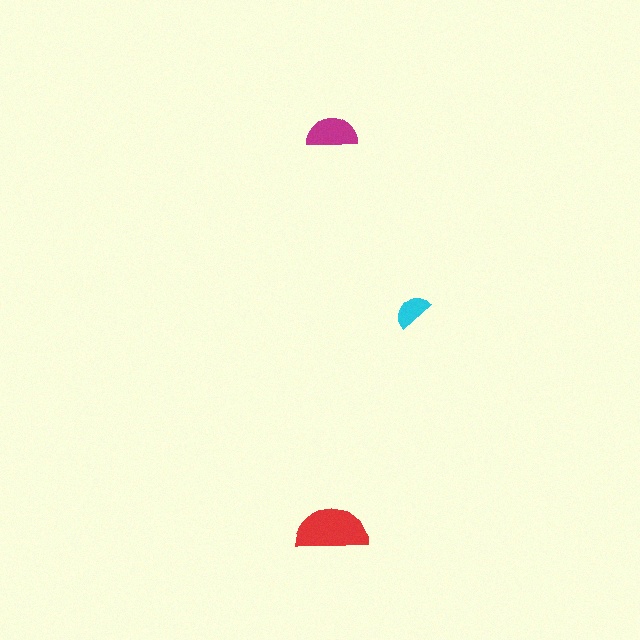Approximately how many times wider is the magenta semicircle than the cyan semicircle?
About 1.5 times wider.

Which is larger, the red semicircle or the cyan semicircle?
The red one.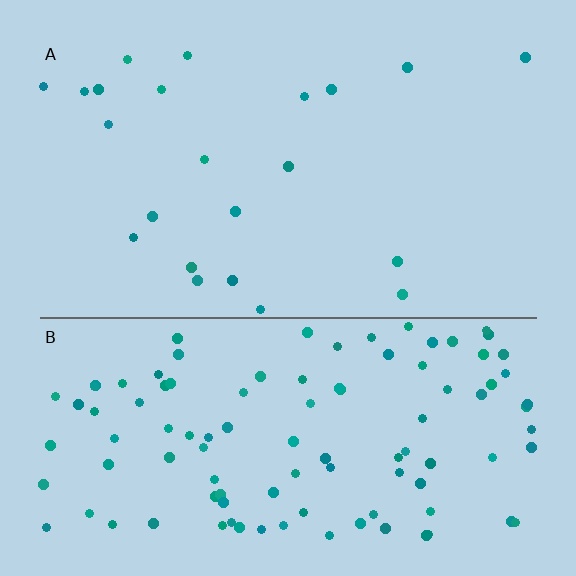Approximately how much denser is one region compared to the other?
Approximately 4.8× — region B over region A.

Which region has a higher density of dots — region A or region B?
B (the bottom).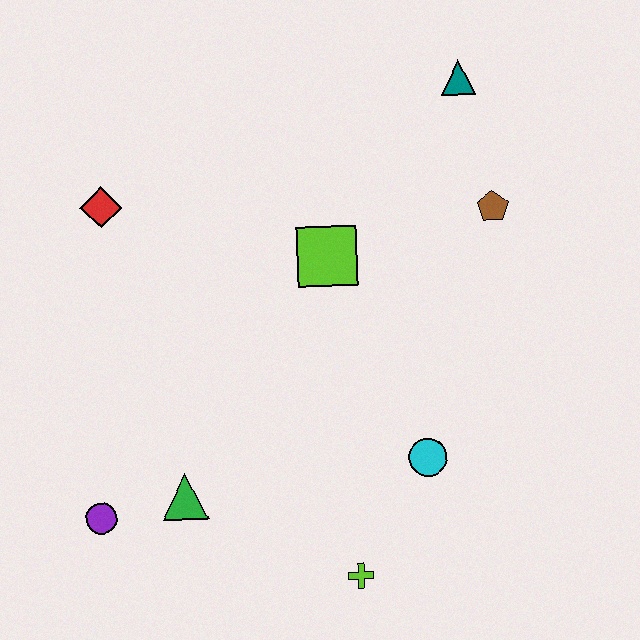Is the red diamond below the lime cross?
No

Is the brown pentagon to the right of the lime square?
Yes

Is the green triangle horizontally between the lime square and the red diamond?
Yes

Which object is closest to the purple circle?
The green triangle is closest to the purple circle.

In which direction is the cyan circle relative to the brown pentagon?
The cyan circle is below the brown pentagon.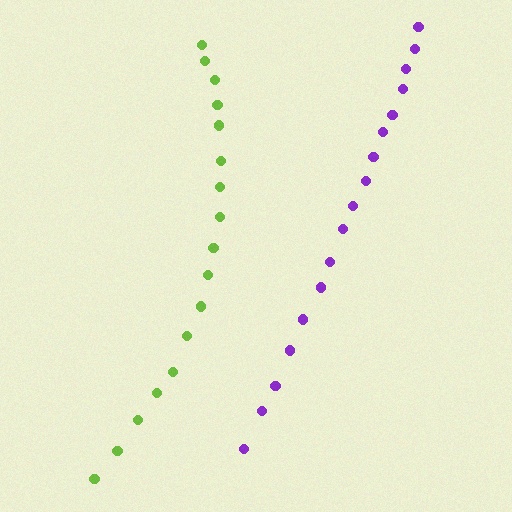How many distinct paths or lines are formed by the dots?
There are 2 distinct paths.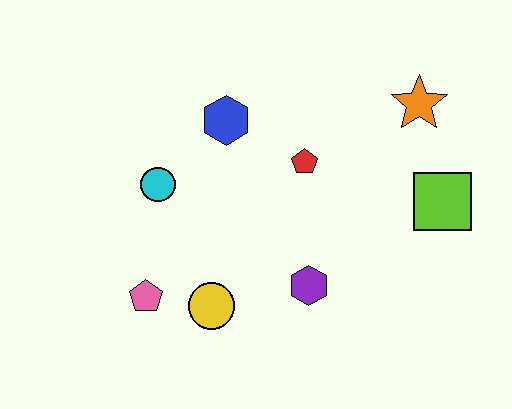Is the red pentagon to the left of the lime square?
Yes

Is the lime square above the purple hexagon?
Yes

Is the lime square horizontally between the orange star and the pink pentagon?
No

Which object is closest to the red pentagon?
The blue hexagon is closest to the red pentagon.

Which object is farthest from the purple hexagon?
The orange star is farthest from the purple hexagon.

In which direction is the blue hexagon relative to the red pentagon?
The blue hexagon is to the left of the red pentagon.